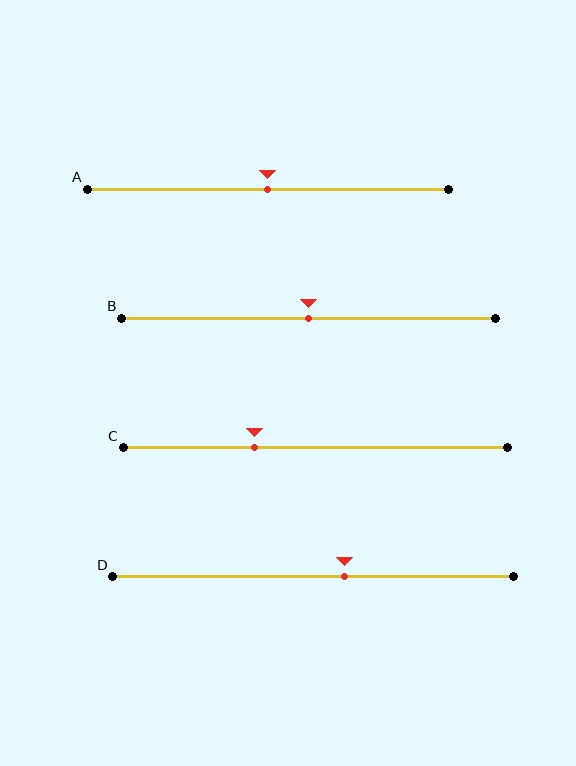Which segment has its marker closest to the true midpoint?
Segment A has its marker closest to the true midpoint.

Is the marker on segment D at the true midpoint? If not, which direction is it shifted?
No, the marker on segment D is shifted to the right by about 8% of the segment length.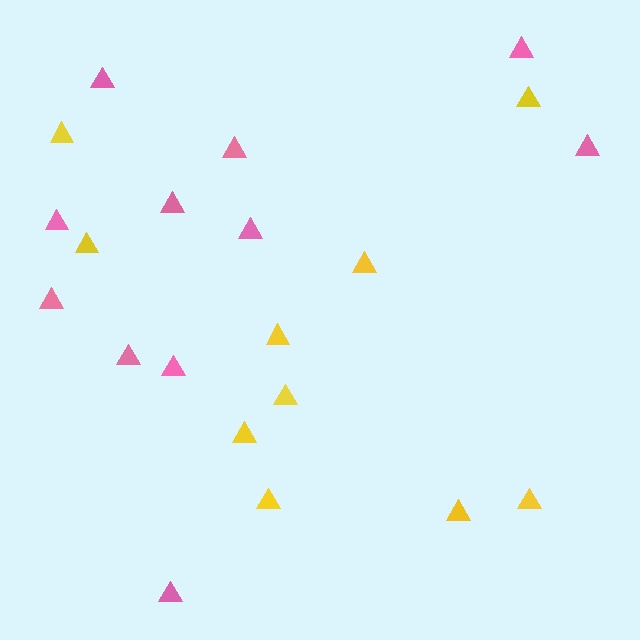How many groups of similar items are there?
There are 2 groups: one group of pink triangles (11) and one group of yellow triangles (10).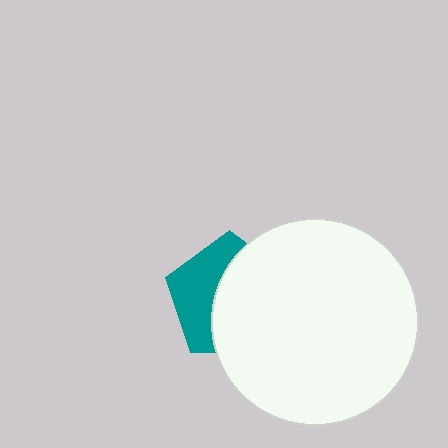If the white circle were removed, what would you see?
You would see the complete teal pentagon.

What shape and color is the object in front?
The object in front is a white circle.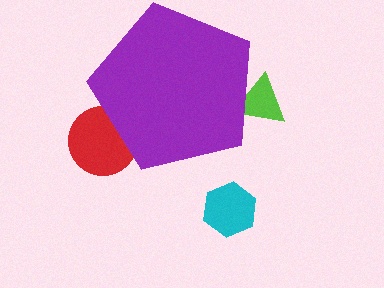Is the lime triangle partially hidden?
Yes, the lime triangle is partially hidden behind the purple pentagon.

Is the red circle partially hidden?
Yes, the red circle is partially hidden behind the purple pentagon.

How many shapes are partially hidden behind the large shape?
2 shapes are partially hidden.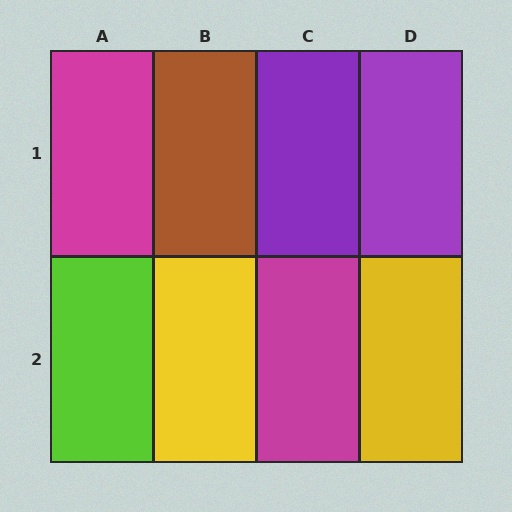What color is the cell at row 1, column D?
Purple.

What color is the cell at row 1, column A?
Magenta.